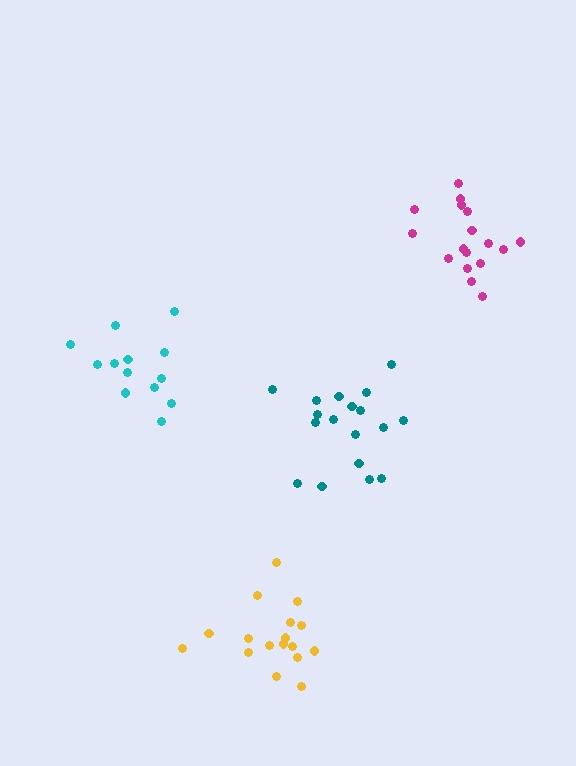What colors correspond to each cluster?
The clusters are colored: teal, magenta, cyan, yellow.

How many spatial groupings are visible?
There are 4 spatial groupings.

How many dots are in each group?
Group 1: 18 dots, Group 2: 17 dots, Group 3: 13 dots, Group 4: 17 dots (65 total).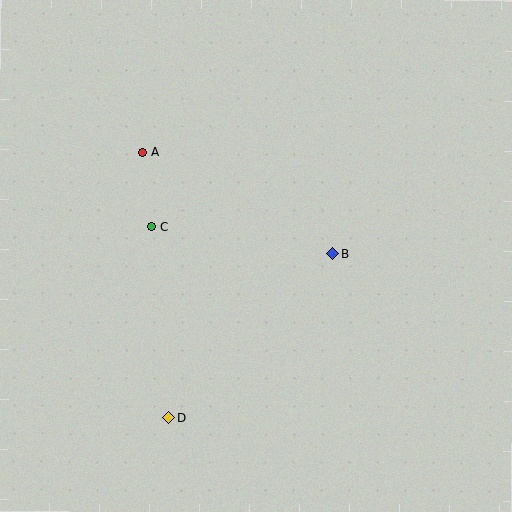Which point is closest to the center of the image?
Point B at (333, 254) is closest to the center.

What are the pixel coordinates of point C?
Point C is at (152, 227).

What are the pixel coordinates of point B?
Point B is at (333, 254).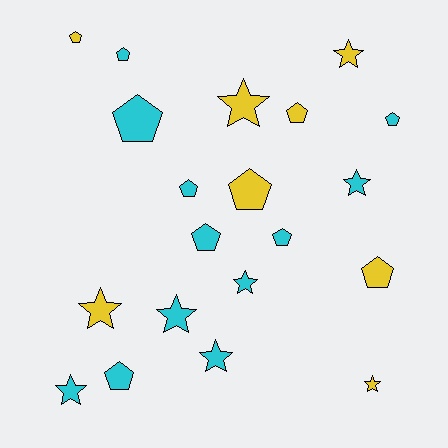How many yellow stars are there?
There are 4 yellow stars.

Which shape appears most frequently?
Pentagon, with 11 objects.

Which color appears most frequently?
Cyan, with 12 objects.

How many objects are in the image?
There are 20 objects.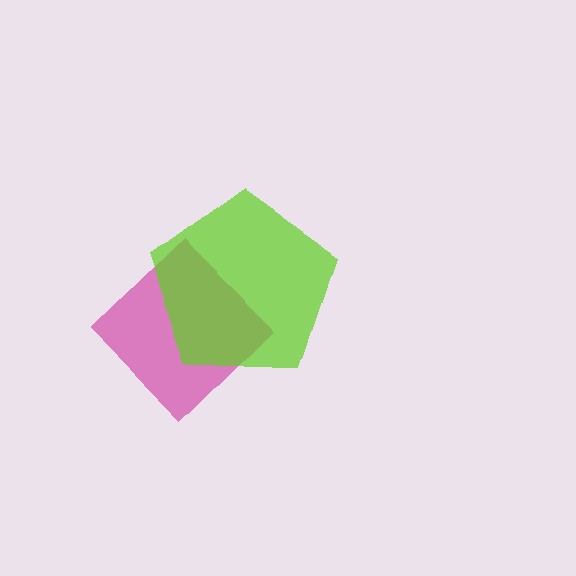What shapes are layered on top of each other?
The layered shapes are: a magenta diamond, a lime pentagon.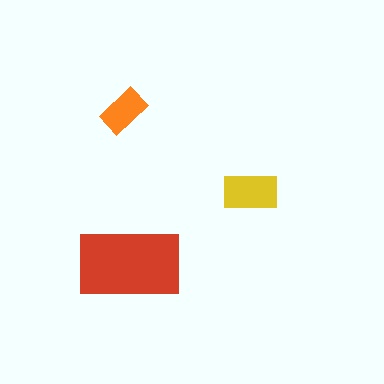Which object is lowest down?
The red rectangle is bottommost.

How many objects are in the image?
There are 3 objects in the image.